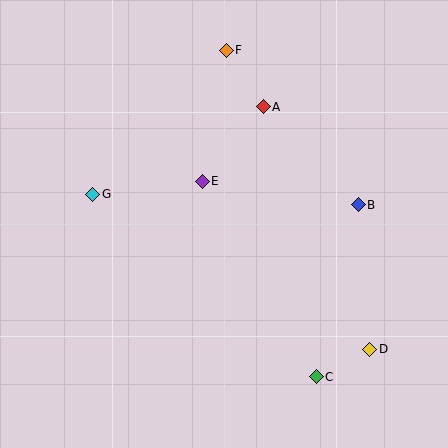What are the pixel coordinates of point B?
Point B is at (358, 205).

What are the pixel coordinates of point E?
Point E is at (202, 181).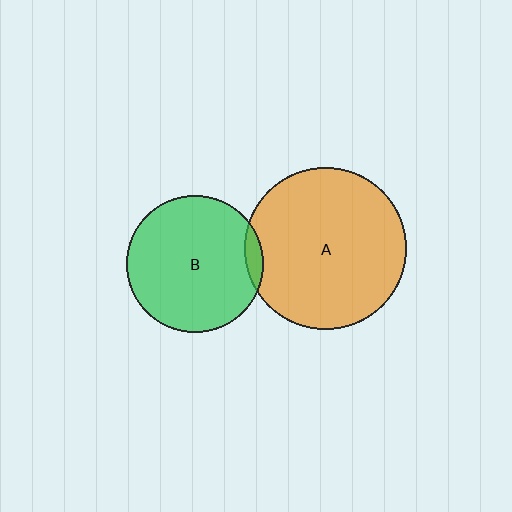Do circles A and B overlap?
Yes.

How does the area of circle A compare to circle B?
Approximately 1.4 times.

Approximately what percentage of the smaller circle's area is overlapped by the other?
Approximately 5%.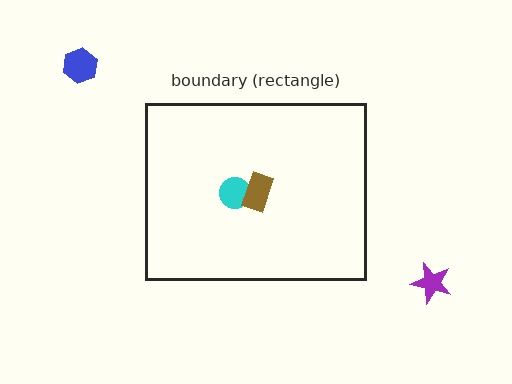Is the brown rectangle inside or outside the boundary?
Inside.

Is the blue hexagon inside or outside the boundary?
Outside.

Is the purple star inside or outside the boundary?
Outside.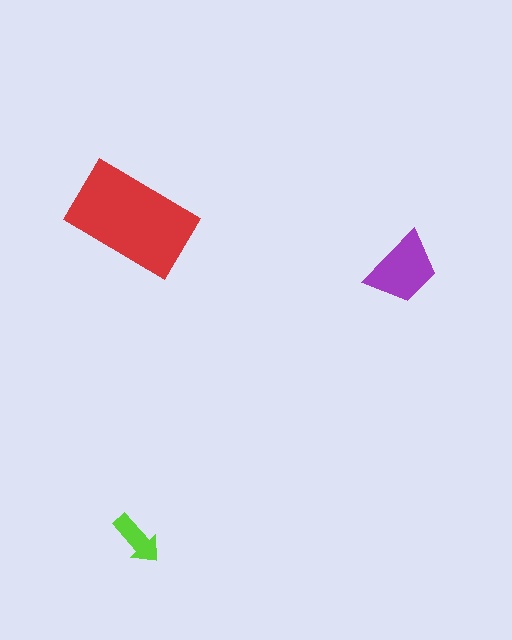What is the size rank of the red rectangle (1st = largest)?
1st.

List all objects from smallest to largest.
The lime arrow, the purple trapezoid, the red rectangle.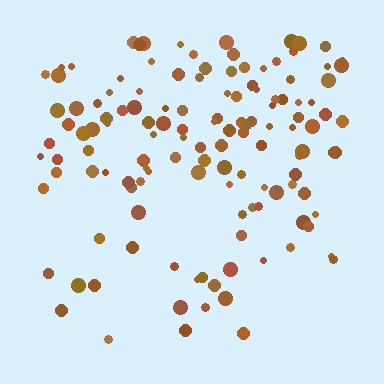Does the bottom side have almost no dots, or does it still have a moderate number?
Still a moderate number, just noticeably fewer than the top.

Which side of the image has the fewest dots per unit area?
The bottom.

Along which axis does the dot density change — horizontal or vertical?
Vertical.